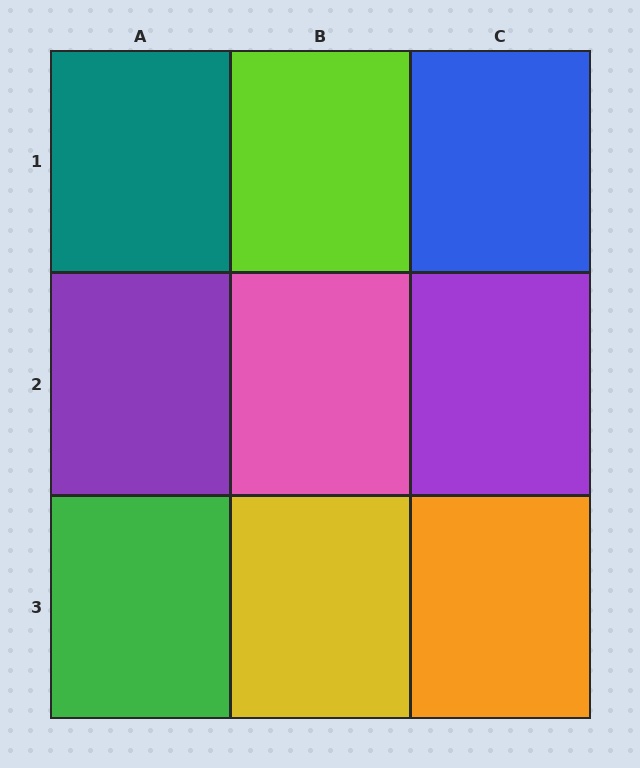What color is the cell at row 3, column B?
Yellow.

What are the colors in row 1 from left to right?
Teal, lime, blue.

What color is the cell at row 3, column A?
Green.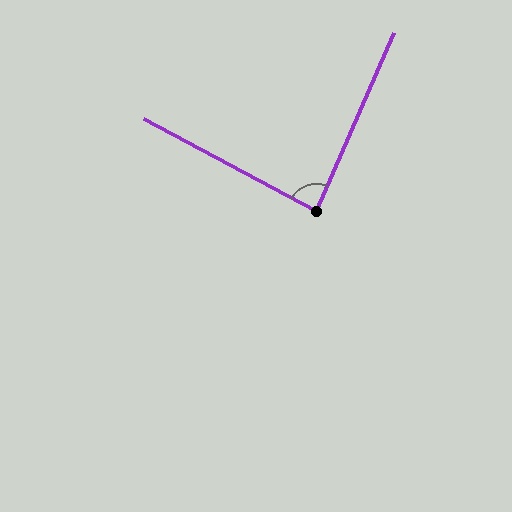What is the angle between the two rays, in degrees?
Approximately 85 degrees.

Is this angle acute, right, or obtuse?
It is approximately a right angle.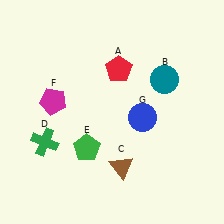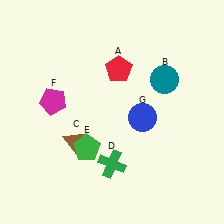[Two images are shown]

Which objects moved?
The objects that moved are: the brown triangle (C), the green cross (D).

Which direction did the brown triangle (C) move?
The brown triangle (C) moved left.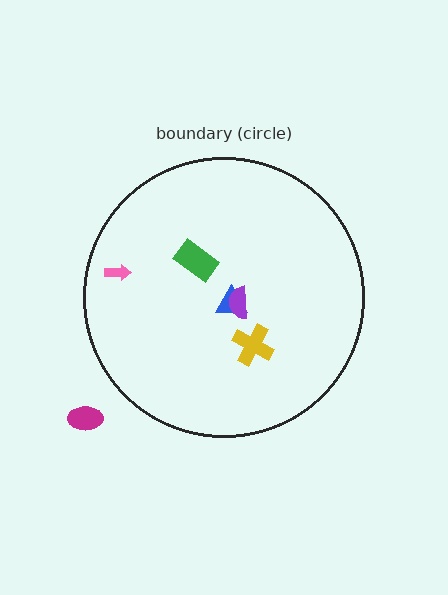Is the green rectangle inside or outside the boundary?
Inside.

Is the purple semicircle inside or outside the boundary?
Inside.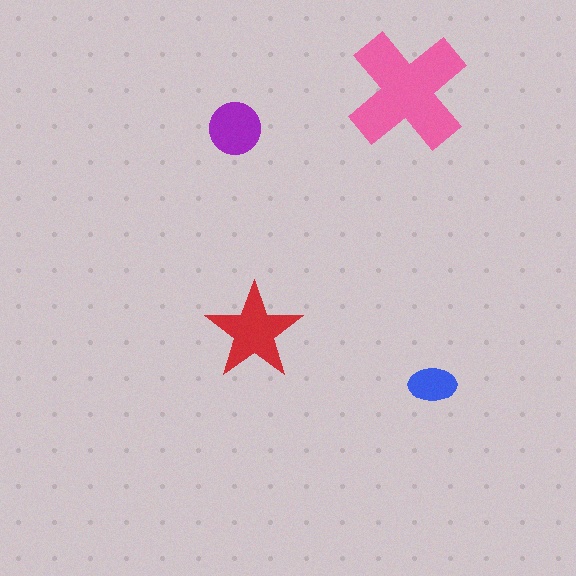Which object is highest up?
The pink cross is topmost.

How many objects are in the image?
There are 4 objects in the image.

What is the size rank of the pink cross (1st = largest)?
1st.